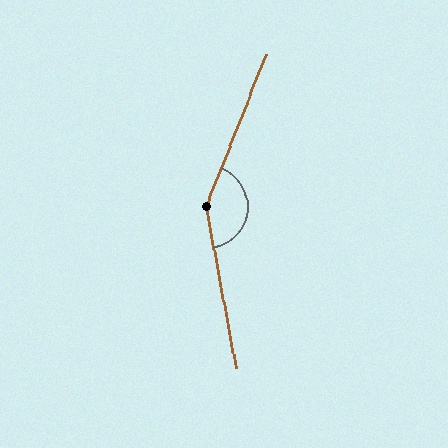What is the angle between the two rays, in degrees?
Approximately 148 degrees.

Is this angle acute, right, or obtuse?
It is obtuse.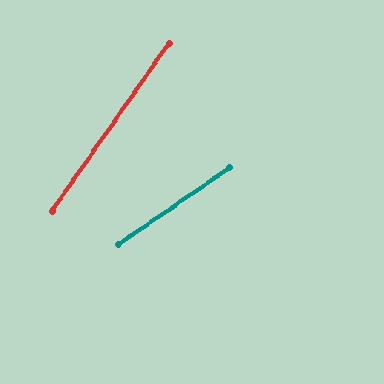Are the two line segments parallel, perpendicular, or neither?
Neither parallel nor perpendicular — they differ by about 20°.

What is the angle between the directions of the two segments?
Approximately 20 degrees.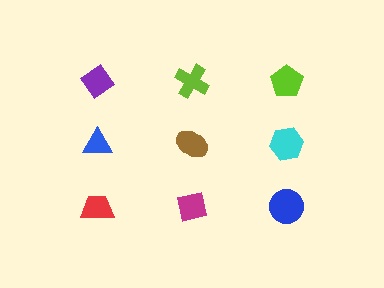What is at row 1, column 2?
A lime cross.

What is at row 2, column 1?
A blue triangle.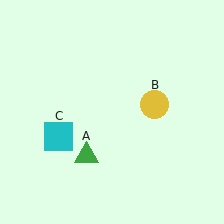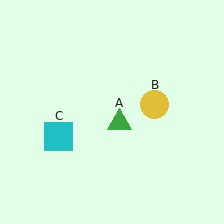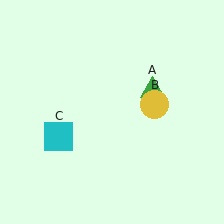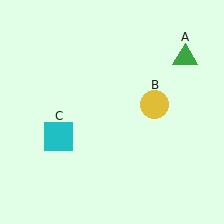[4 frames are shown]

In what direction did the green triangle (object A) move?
The green triangle (object A) moved up and to the right.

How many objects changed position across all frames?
1 object changed position: green triangle (object A).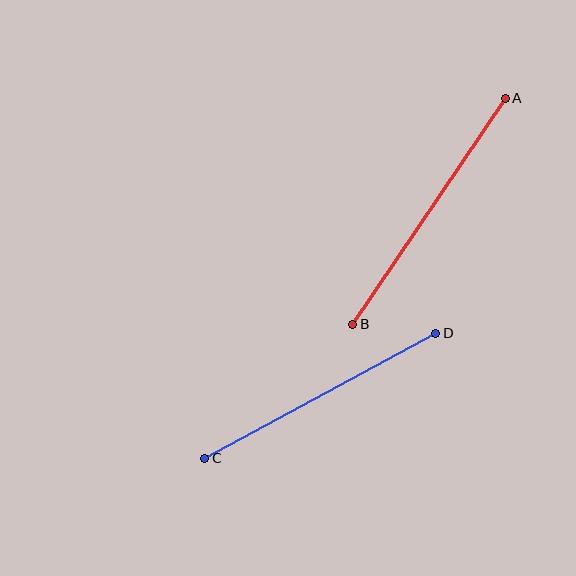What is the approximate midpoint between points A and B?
The midpoint is at approximately (429, 211) pixels.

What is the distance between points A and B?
The distance is approximately 272 pixels.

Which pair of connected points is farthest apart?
Points A and B are farthest apart.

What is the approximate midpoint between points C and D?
The midpoint is at approximately (320, 396) pixels.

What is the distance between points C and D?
The distance is approximately 262 pixels.